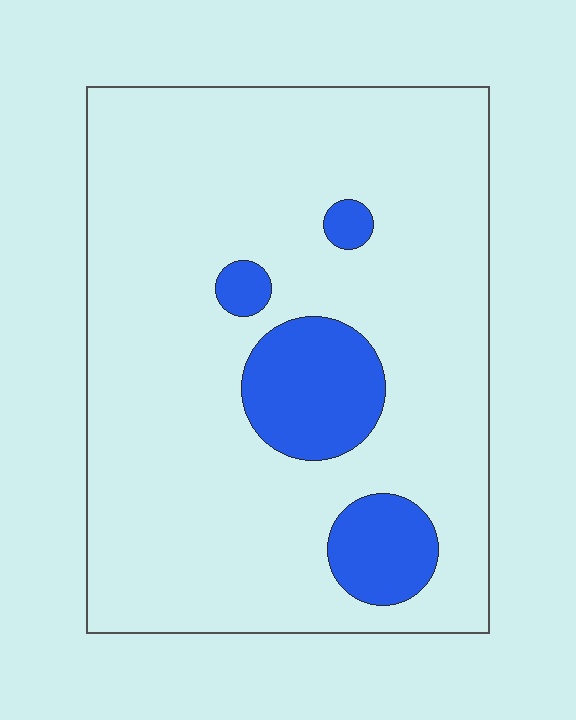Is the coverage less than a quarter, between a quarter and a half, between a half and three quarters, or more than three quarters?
Less than a quarter.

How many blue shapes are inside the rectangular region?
4.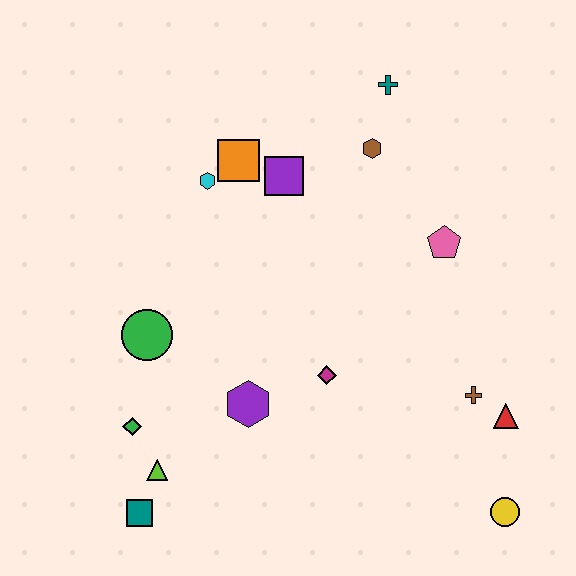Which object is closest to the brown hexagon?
The teal cross is closest to the brown hexagon.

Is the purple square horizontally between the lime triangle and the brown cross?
Yes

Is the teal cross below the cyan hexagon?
No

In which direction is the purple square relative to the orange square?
The purple square is to the right of the orange square.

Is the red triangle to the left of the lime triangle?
No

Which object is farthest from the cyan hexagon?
The yellow circle is farthest from the cyan hexagon.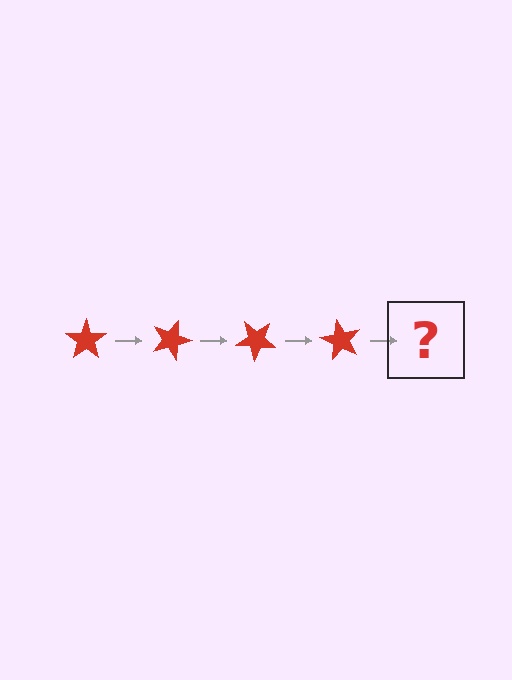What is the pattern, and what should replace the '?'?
The pattern is that the star rotates 20 degrees each step. The '?' should be a red star rotated 80 degrees.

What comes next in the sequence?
The next element should be a red star rotated 80 degrees.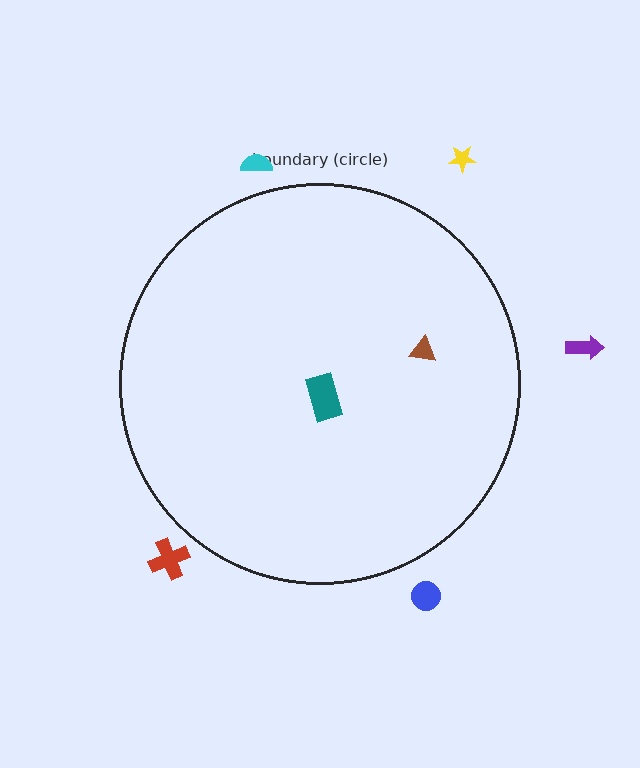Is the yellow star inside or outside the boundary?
Outside.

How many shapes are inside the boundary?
2 inside, 5 outside.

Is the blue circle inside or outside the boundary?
Outside.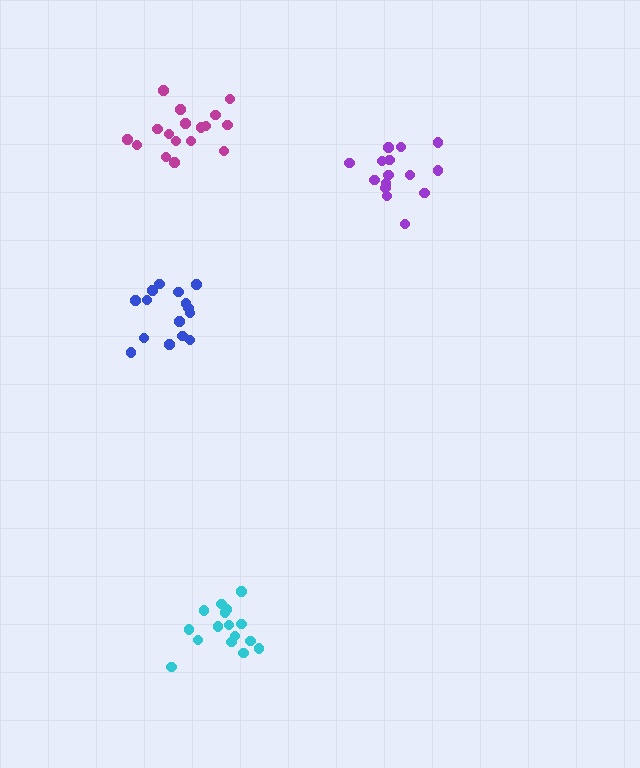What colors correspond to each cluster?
The clusters are colored: purple, cyan, blue, magenta.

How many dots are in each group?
Group 1: 15 dots, Group 2: 16 dots, Group 3: 15 dots, Group 4: 17 dots (63 total).